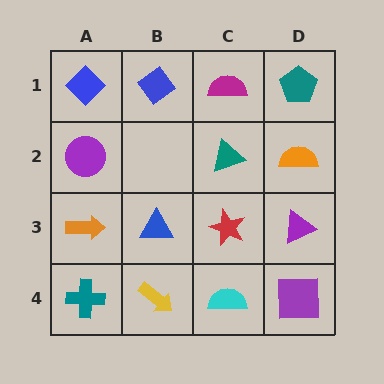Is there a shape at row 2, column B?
No, that cell is empty.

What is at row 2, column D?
An orange semicircle.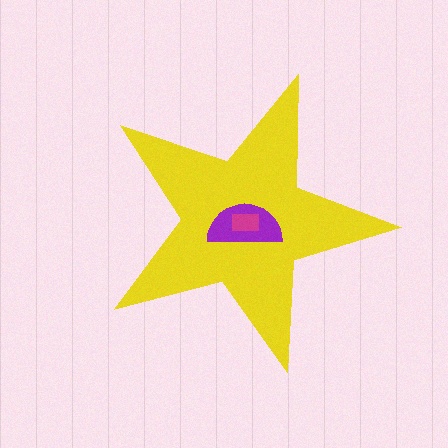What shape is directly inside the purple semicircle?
The magenta rectangle.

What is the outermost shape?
The yellow star.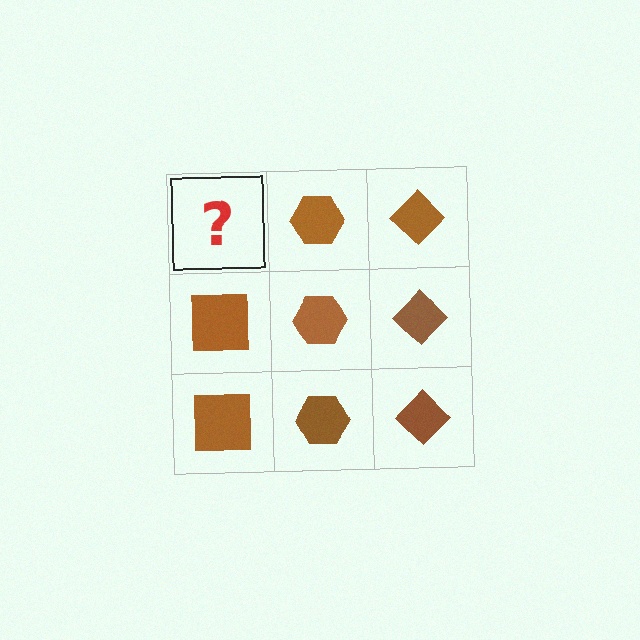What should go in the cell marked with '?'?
The missing cell should contain a brown square.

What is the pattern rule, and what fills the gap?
The rule is that each column has a consistent shape. The gap should be filled with a brown square.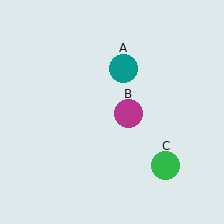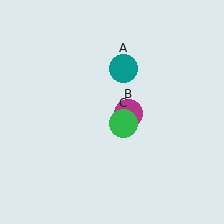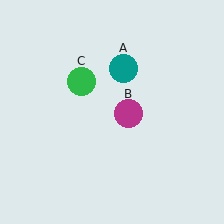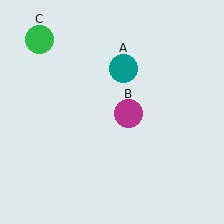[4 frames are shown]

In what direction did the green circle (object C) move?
The green circle (object C) moved up and to the left.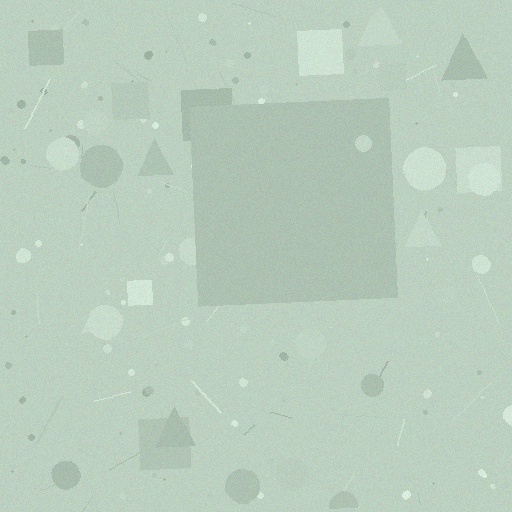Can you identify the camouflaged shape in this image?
The camouflaged shape is a square.